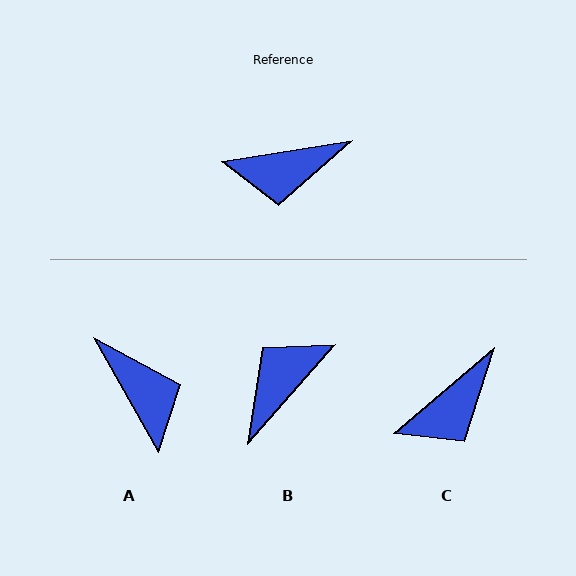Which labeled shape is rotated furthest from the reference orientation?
B, about 140 degrees away.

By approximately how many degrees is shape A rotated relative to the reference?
Approximately 110 degrees counter-clockwise.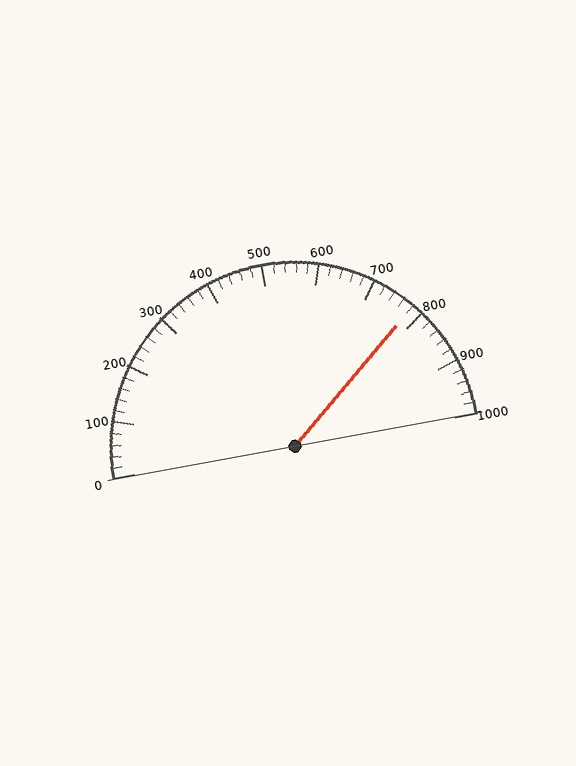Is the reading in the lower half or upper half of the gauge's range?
The reading is in the upper half of the range (0 to 1000).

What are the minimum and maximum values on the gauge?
The gauge ranges from 0 to 1000.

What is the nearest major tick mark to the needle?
The nearest major tick mark is 800.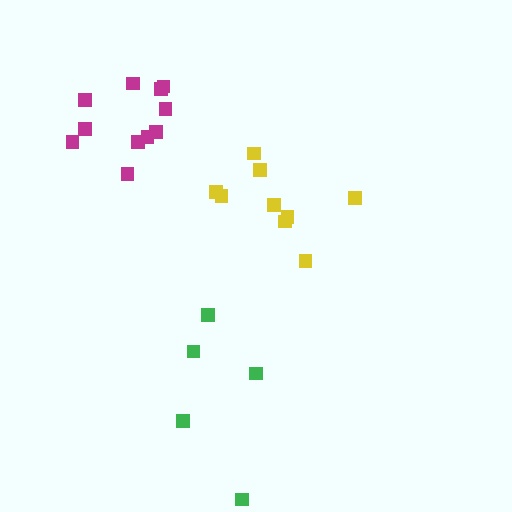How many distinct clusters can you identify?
There are 3 distinct clusters.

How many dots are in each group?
Group 1: 9 dots, Group 2: 5 dots, Group 3: 11 dots (25 total).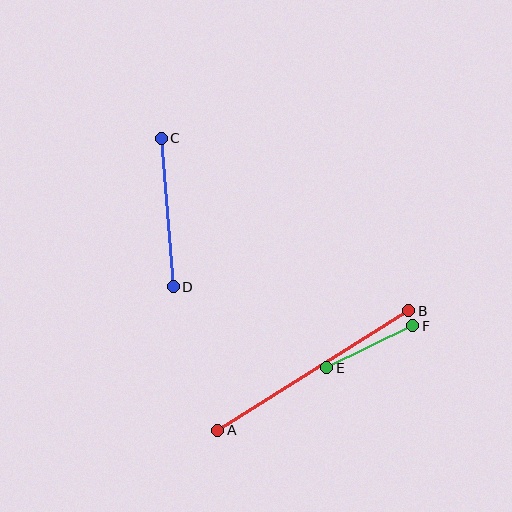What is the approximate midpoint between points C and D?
The midpoint is at approximately (167, 212) pixels.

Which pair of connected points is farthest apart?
Points A and B are farthest apart.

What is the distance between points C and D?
The distance is approximately 149 pixels.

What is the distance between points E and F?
The distance is approximately 96 pixels.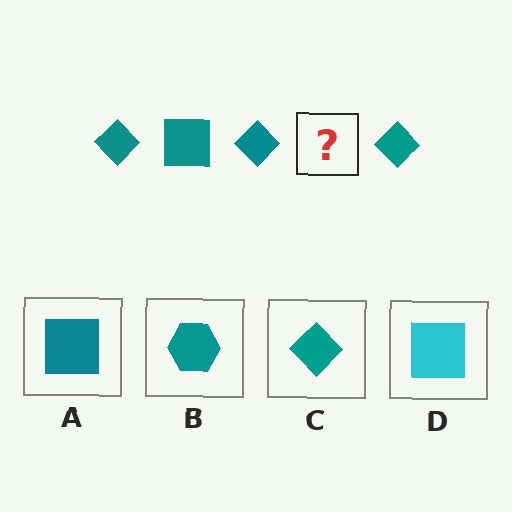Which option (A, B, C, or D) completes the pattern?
A.